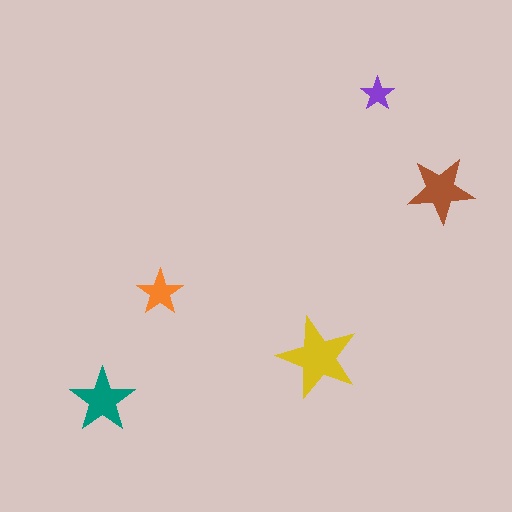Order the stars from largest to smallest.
the yellow one, the brown one, the teal one, the orange one, the purple one.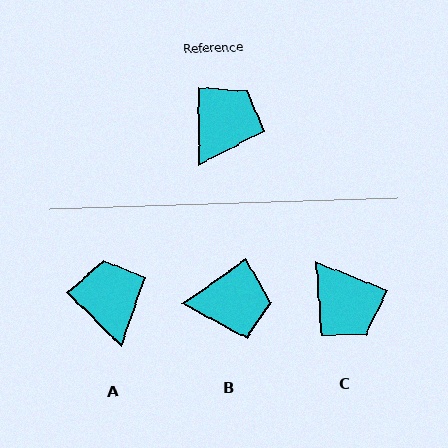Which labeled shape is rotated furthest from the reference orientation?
C, about 112 degrees away.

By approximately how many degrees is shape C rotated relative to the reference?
Approximately 112 degrees clockwise.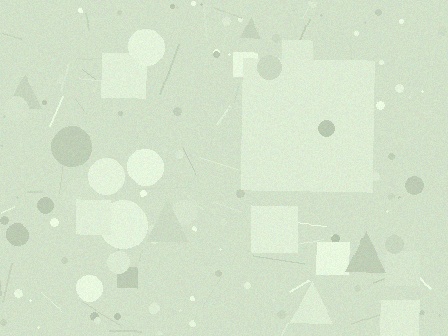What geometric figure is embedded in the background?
A square is embedded in the background.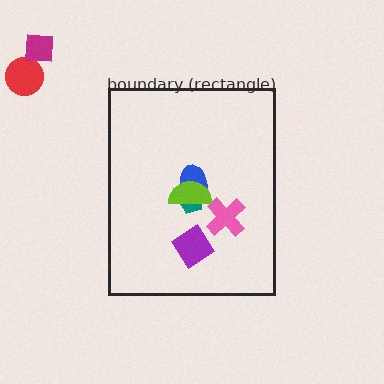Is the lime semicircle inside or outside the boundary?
Inside.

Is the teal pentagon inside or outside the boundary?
Inside.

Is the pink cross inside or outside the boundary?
Inside.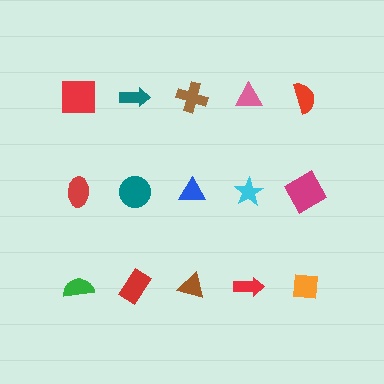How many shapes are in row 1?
5 shapes.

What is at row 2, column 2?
A teal circle.